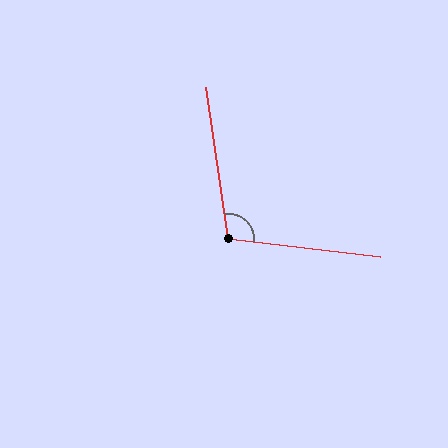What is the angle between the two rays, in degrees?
Approximately 105 degrees.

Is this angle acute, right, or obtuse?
It is obtuse.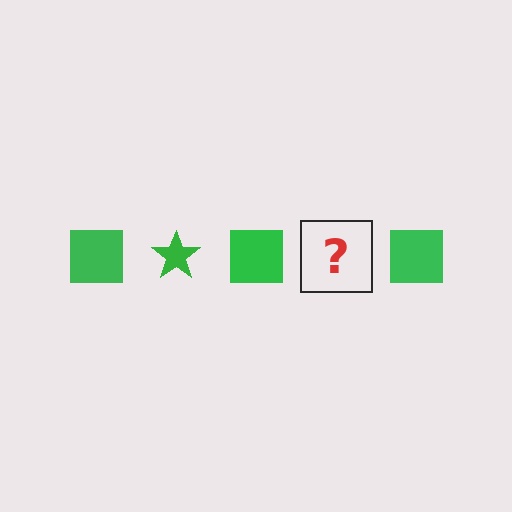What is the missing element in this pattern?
The missing element is a green star.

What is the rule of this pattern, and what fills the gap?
The rule is that the pattern cycles through square, star shapes in green. The gap should be filled with a green star.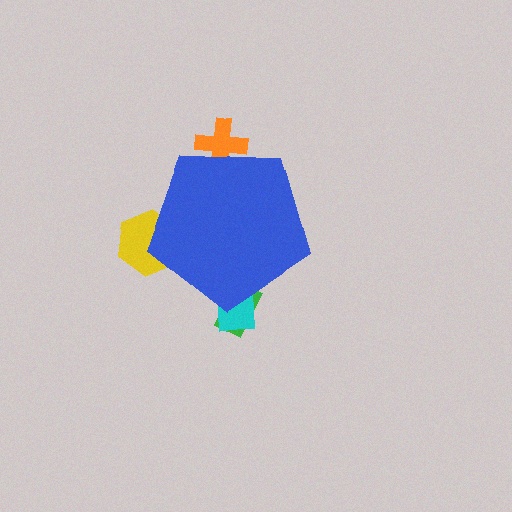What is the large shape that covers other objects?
A blue pentagon.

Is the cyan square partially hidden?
Yes, the cyan square is partially hidden behind the blue pentagon.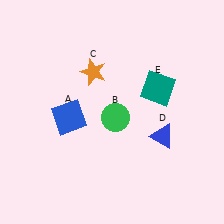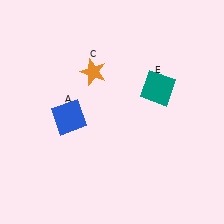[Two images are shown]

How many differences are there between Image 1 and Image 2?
There are 2 differences between the two images.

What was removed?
The green circle (B), the blue triangle (D) were removed in Image 2.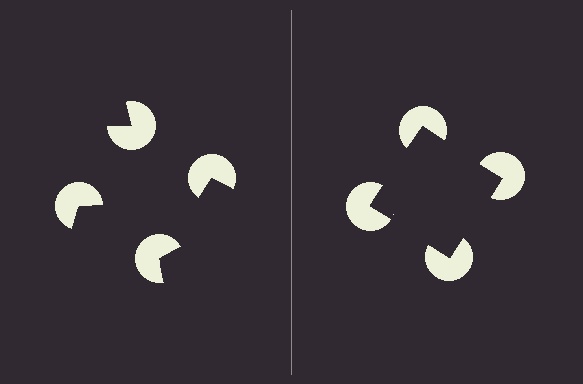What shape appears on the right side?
An illusory square.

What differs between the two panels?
The pac-man discs are positioned identically on both sides; only the wedge orientations differ. On the right they align to a square; on the left they are misaligned.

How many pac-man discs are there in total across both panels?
8 — 4 on each side.